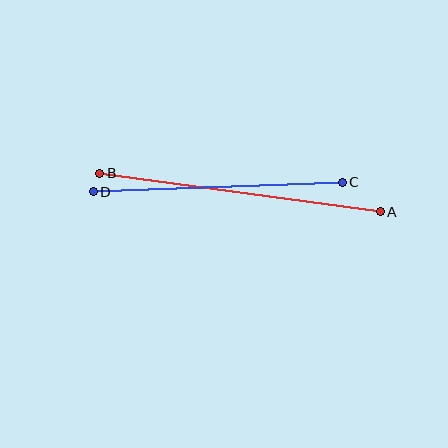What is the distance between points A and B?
The distance is approximately 283 pixels.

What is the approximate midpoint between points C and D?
The midpoint is at approximately (218, 187) pixels.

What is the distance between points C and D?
The distance is approximately 249 pixels.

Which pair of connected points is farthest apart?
Points A and B are farthest apart.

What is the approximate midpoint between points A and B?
The midpoint is at approximately (240, 192) pixels.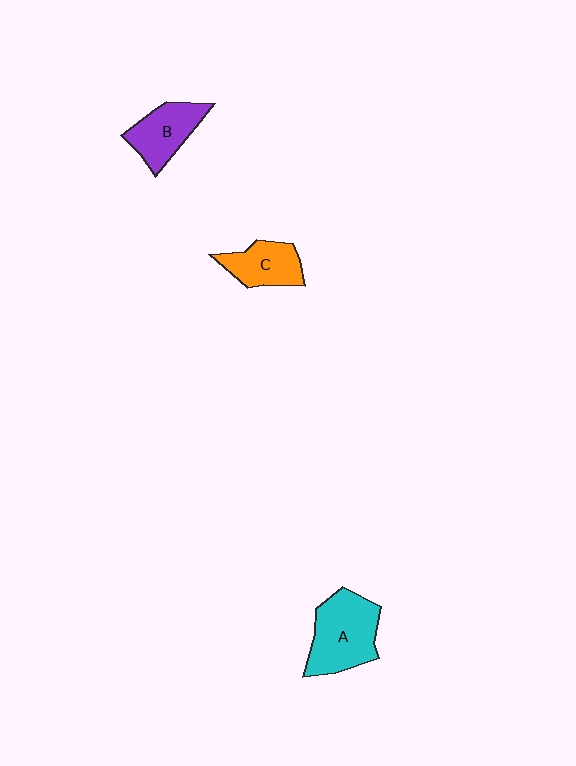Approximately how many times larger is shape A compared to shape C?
Approximately 1.6 times.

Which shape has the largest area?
Shape A (cyan).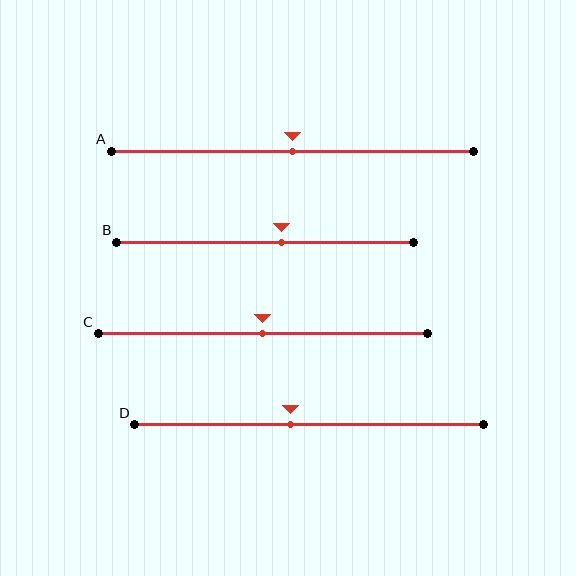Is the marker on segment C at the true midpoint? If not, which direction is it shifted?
Yes, the marker on segment C is at the true midpoint.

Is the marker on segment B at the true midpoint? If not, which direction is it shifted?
No, the marker on segment B is shifted to the right by about 6% of the segment length.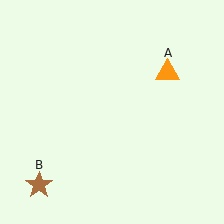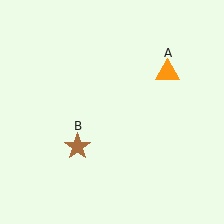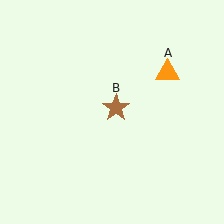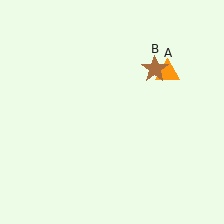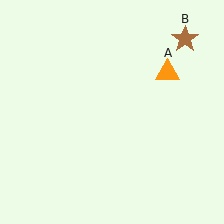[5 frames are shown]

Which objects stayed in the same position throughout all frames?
Orange triangle (object A) remained stationary.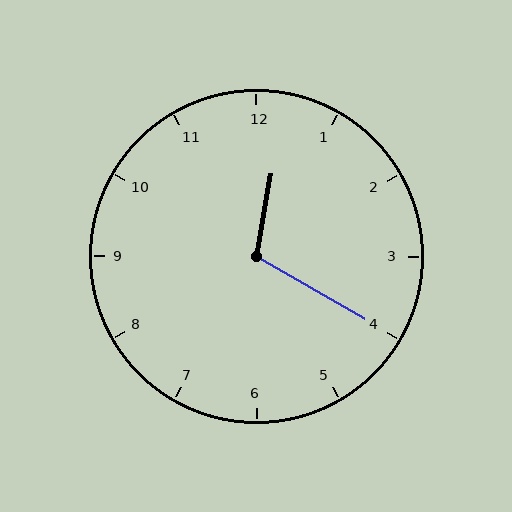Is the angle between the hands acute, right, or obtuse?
It is obtuse.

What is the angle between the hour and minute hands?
Approximately 110 degrees.